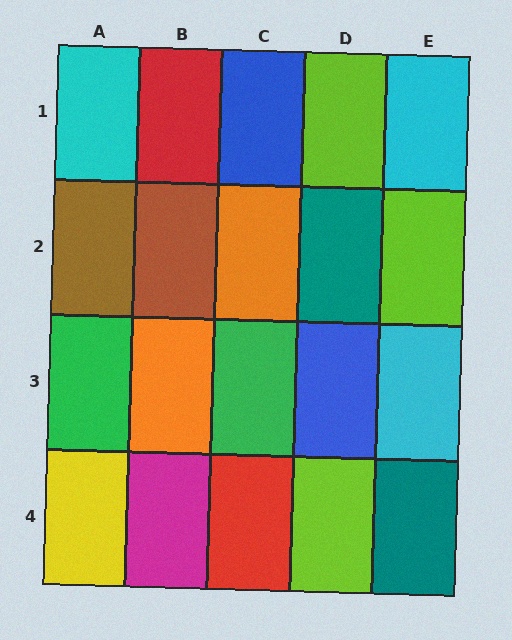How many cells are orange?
2 cells are orange.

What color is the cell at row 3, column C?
Green.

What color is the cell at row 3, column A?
Green.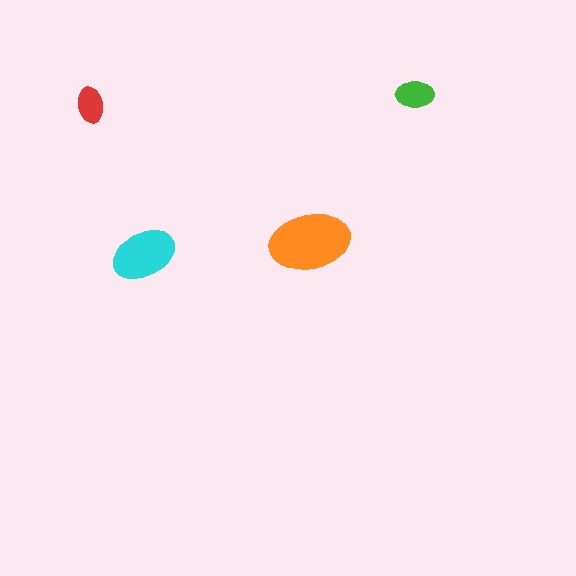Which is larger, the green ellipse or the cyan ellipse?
The cyan one.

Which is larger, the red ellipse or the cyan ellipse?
The cyan one.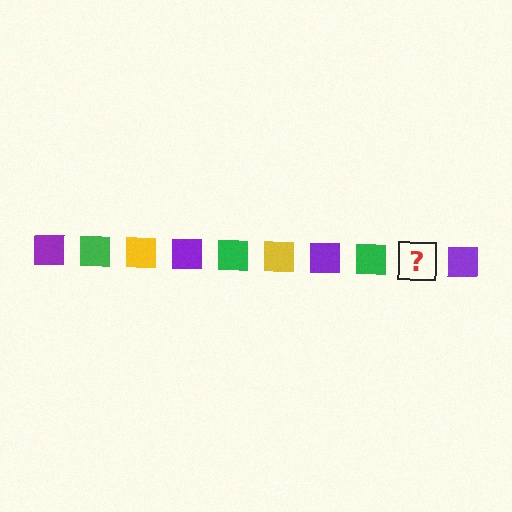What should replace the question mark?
The question mark should be replaced with a yellow square.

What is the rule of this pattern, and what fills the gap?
The rule is that the pattern cycles through purple, green, yellow squares. The gap should be filled with a yellow square.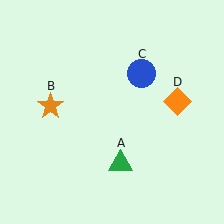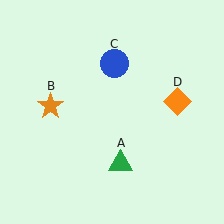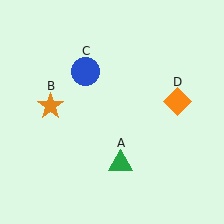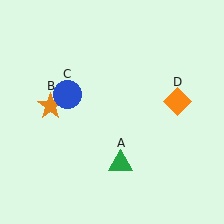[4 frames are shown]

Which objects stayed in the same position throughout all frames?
Green triangle (object A) and orange star (object B) and orange diamond (object D) remained stationary.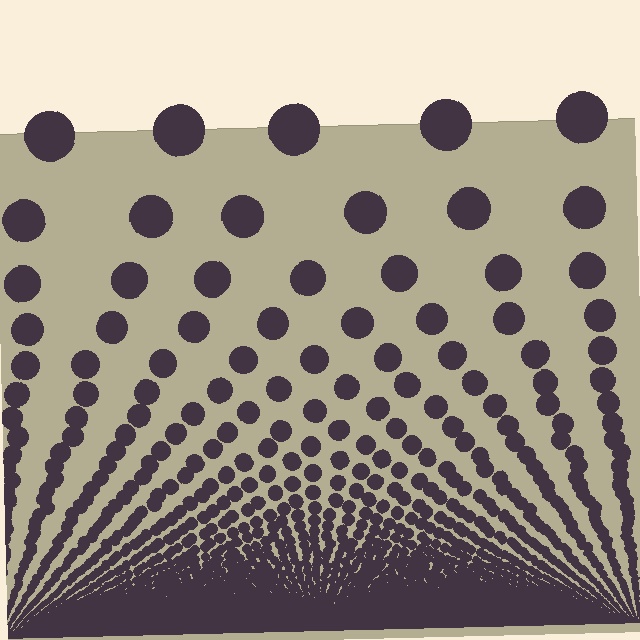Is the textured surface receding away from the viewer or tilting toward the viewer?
The surface appears to tilt toward the viewer. Texture elements get larger and sparser toward the top.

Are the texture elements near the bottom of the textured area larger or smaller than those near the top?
Smaller. The gradient is inverted — elements near the bottom are smaller and denser.